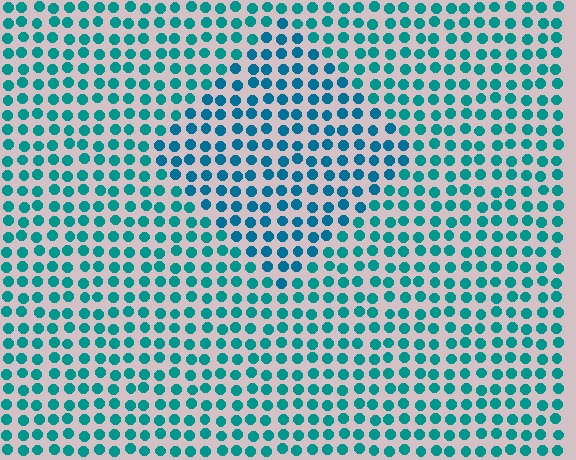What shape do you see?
I see a diamond.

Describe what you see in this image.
The image is filled with small teal elements in a uniform arrangement. A diamond-shaped region is visible where the elements are tinted to a slightly different hue, forming a subtle color boundary.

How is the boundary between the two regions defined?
The boundary is defined purely by a slight shift in hue (about 19 degrees). Spacing, size, and orientation are identical on both sides.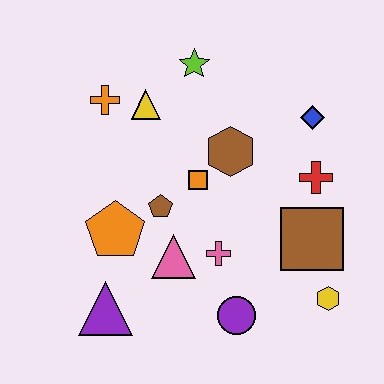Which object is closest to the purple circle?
The pink cross is closest to the purple circle.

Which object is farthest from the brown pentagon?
The yellow hexagon is farthest from the brown pentagon.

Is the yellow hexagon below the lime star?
Yes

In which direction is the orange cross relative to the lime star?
The orange cross is to the left of the lime star.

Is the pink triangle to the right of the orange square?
No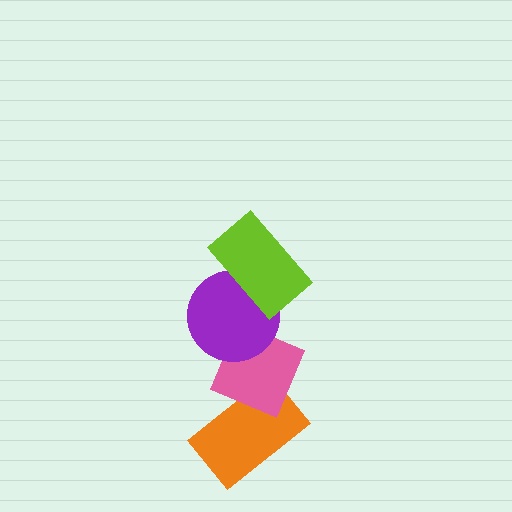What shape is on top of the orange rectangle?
The pink diamond is on top of the orange rectangle.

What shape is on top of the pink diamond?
The purple circle is on top of the pink diamond.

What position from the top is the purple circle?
The purple circle is 2nd from the top.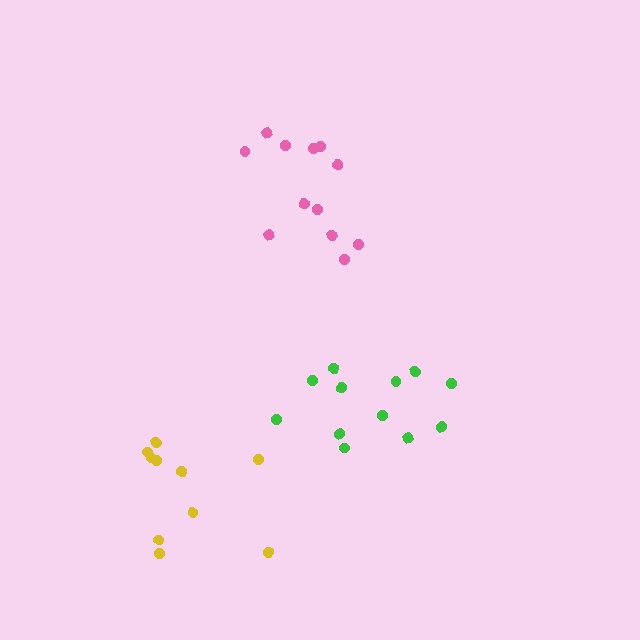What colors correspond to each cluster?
The clusters are colored: pink, green, yellow.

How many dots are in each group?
Group 1: 12 dots, Group 2: 12 dots, Group 3: 10 dots (34 total).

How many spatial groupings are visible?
There are 3 spatial groupings.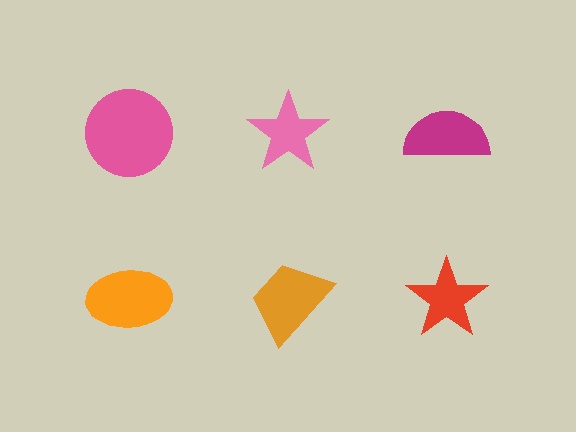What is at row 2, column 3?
A red star.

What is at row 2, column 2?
An orange trapezoid.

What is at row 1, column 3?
A magenta semicircle.